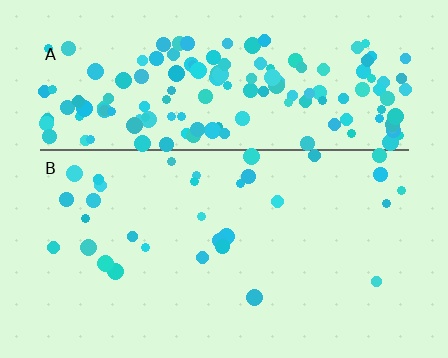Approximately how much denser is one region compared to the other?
Approximately 5.2× — region A over region B.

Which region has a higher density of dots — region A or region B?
A (the top).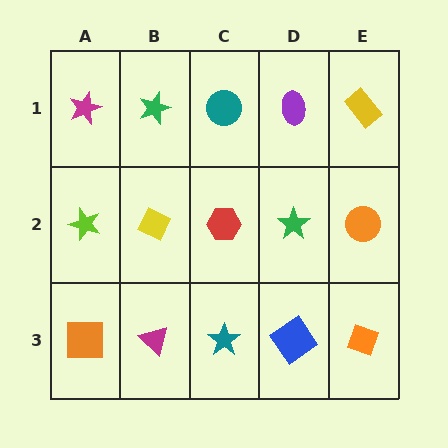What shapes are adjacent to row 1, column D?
A green star (row 2, column D), a teal circle (row 1, column C), a yellow rectangle (row 1, column E).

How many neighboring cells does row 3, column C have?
3.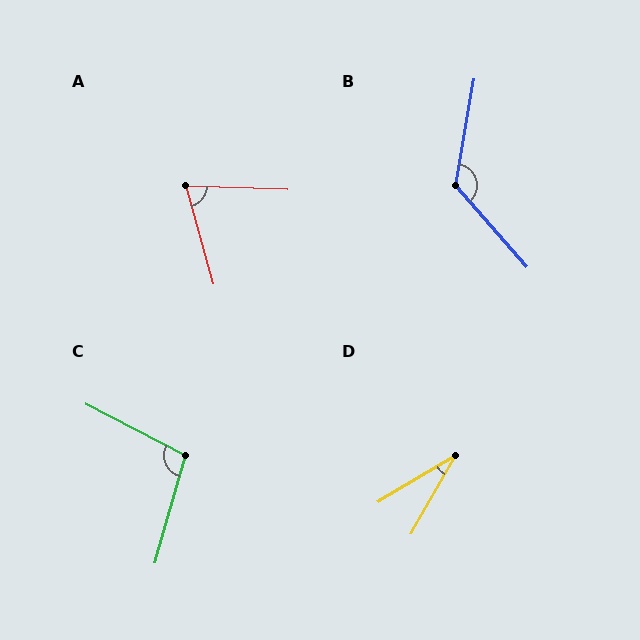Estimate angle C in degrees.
Approximately 102 degrees.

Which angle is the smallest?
D, at approximately 29 degrees.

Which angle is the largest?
B, at approximately 129 degrees.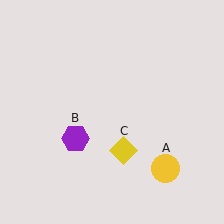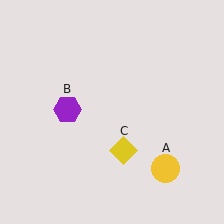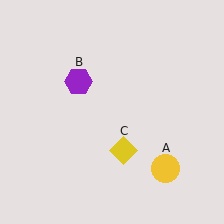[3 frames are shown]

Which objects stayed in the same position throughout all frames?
Yellow circle (object A) and yellow diamond (object C) remained stationary.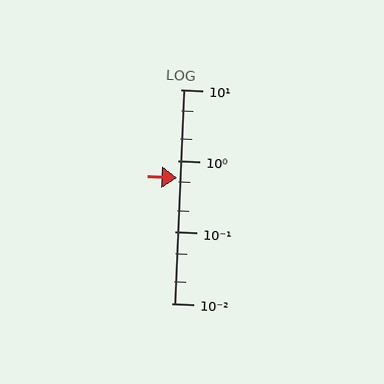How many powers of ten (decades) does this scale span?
The scale spans 3 decades, from 0.01 to 10.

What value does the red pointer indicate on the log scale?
The pointer indicates approximately 0.58.